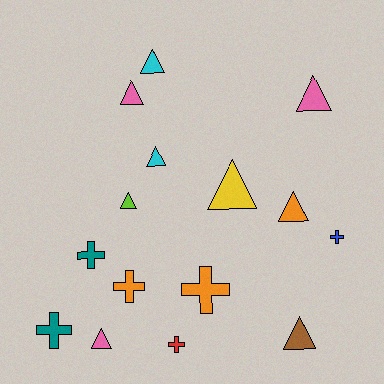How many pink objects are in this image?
There are 3 pink objects.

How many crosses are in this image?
There are 6 crosses.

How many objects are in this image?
There are 15 objects.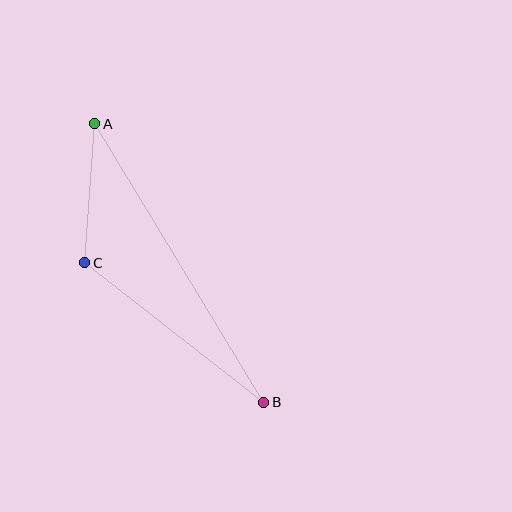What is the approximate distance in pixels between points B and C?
The distance between B and C is approximately 227 pixels.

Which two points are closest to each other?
Points A and C are closest to each other.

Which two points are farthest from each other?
Points A and B are farthest from each other.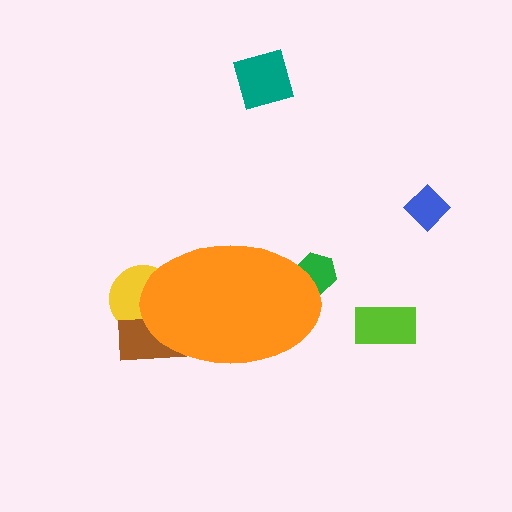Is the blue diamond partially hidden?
No, the blue diamond is fully visible.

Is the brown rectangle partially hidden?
Yes, the brown rectangle is partially hidden behind the orange ellipse.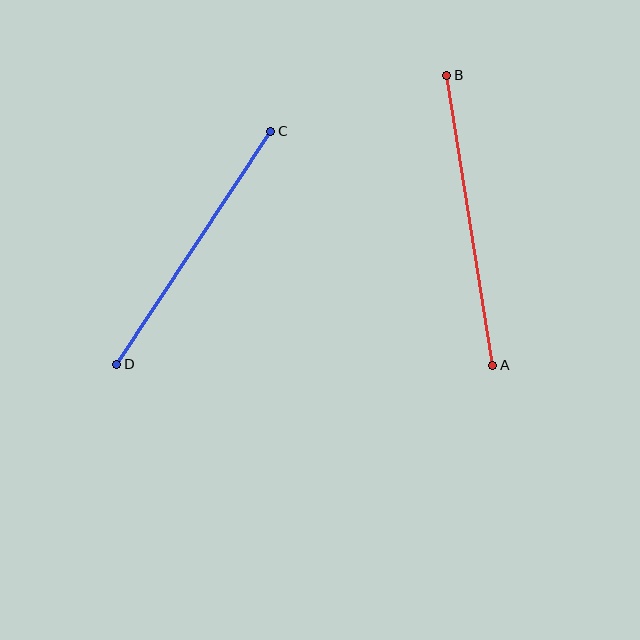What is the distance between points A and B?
The distance is approximately 294 pixels.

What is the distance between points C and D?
The distance is approximately 279 pixels.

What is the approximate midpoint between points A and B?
The midpoint is at approximately (470, 220) pixels.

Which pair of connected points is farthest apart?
Points A and B are farthest apart.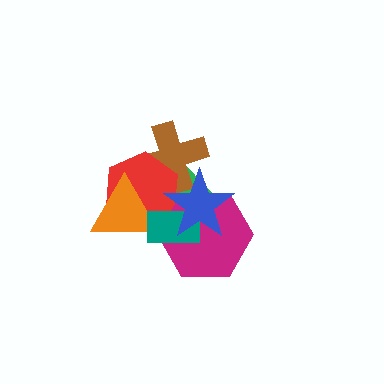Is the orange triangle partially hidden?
Yes, it is partially covered by another shape.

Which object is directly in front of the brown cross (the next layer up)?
The red hexagon is directly in front of the brown cross.